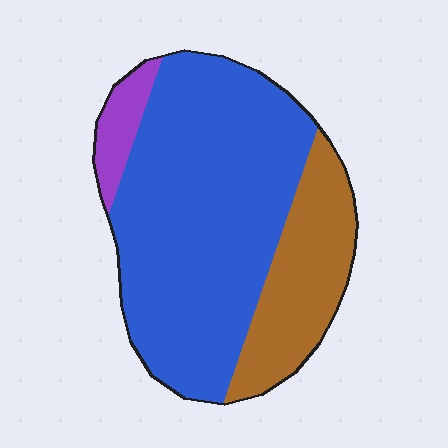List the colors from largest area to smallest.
From largest to smallest: blue, brown, purple.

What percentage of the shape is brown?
Brown takes up between a sixth and a third of the shape.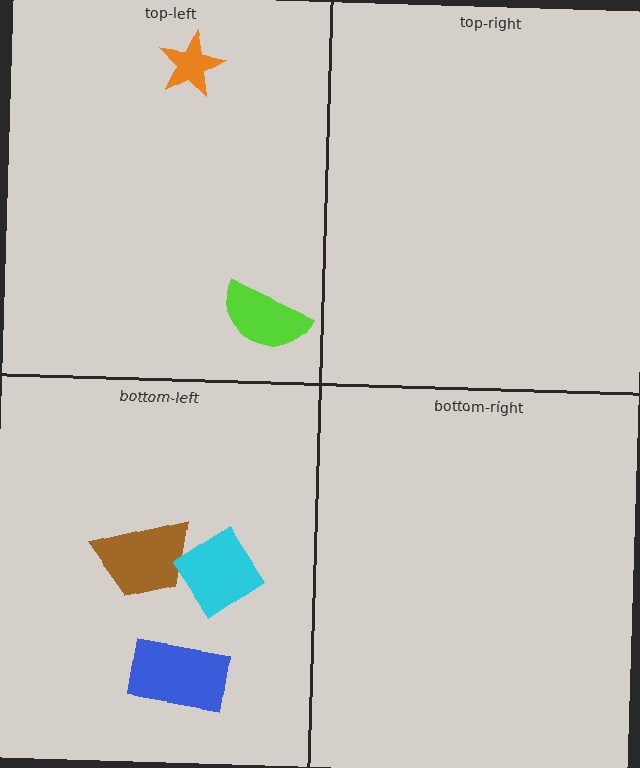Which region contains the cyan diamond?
The bottom-left region.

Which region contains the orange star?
The top-left region.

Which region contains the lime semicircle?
The top-left region.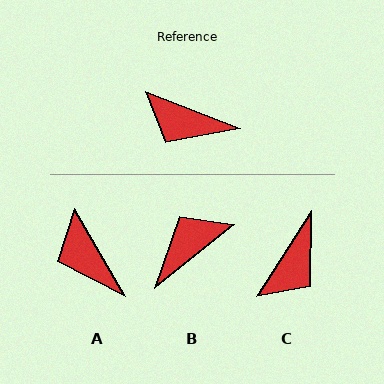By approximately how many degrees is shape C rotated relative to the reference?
Approximately 78 degrees counter-clockwise.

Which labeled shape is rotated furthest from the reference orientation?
B, about 120 degrees away.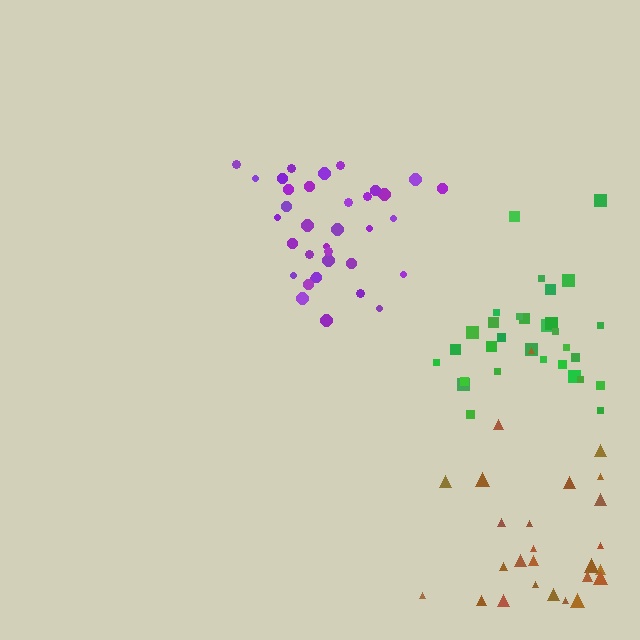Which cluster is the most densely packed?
Purple.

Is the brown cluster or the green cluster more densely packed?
Green.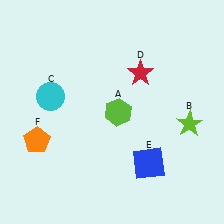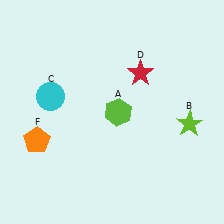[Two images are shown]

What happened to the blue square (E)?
The blue square (E) was removed in Image 2. It was in the bottom-right area of Image 1.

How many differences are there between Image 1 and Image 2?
There is 1 difference between the two images.